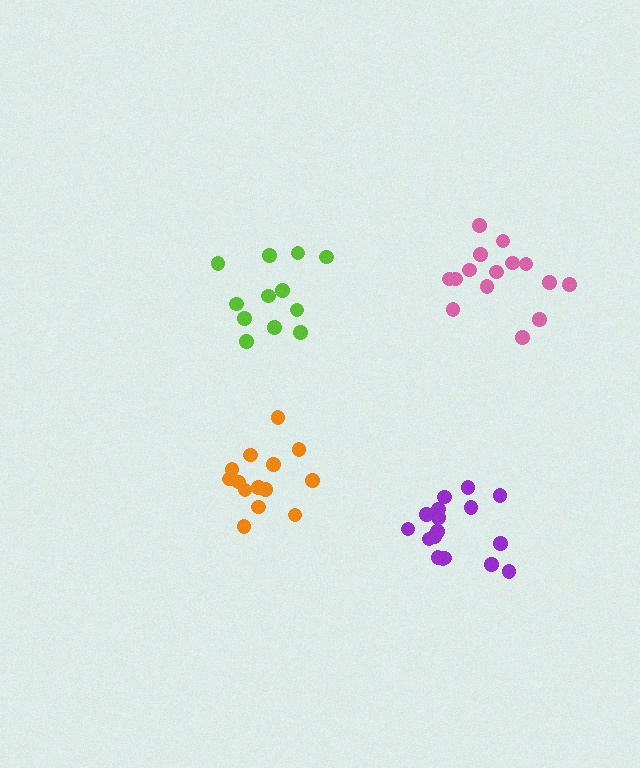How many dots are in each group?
Group 1: 14 dots, Group 2: 17 dots, Group 3: 15 dots, Group 4: 12 dots (58 total).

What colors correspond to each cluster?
The clusters are colored: orange, purple, pink, lime.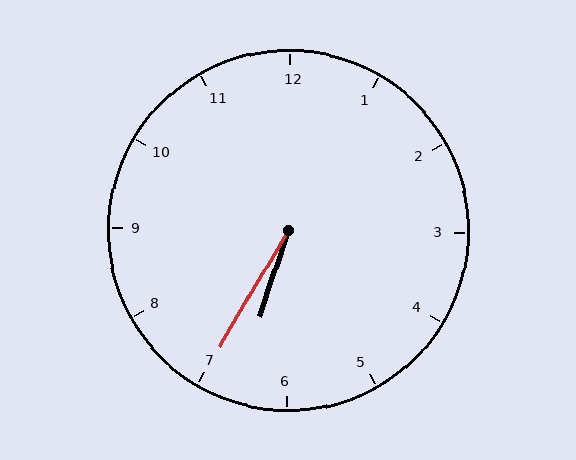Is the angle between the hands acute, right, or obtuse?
It is acute.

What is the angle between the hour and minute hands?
Approximately 12 degrees.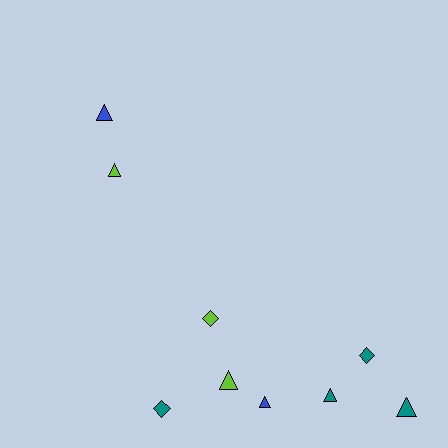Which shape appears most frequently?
Triangle, with 6 objects.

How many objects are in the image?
There are 9 objects.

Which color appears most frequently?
Teal, with 4 objects.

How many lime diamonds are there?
There is 1 lime diamond.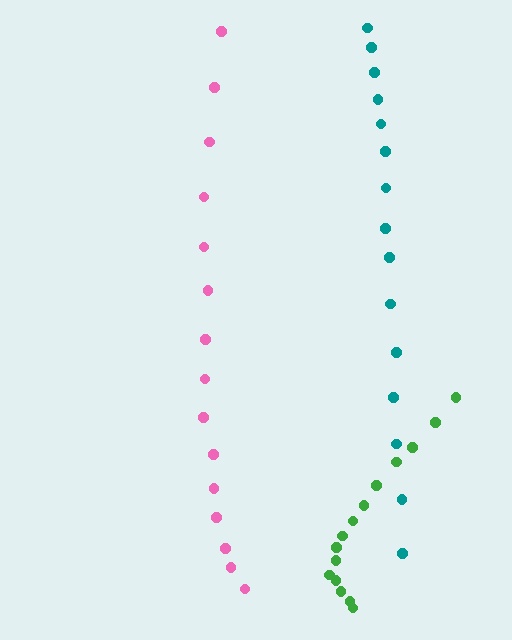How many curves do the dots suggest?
There are 3 distinct paths.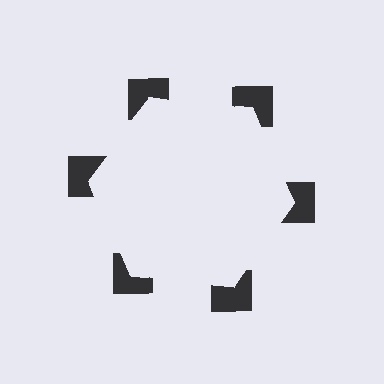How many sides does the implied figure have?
6 sides.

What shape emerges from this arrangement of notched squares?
An illusory hexagon — its edges are inferred from the aligned wedge cuts in the notched squares, not physically drawn.